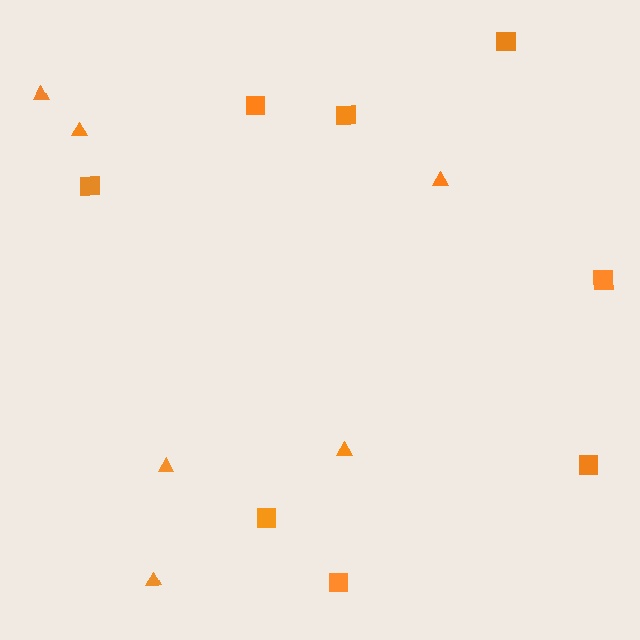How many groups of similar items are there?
There are 2 groups: one group of squares (8) and one group of triangles (6).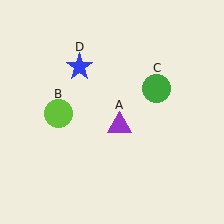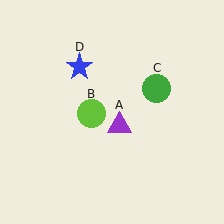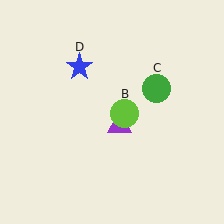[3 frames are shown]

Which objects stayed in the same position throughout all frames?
Purple triangle (object A) and green circle (object C) and blue star (object D) remained stationary.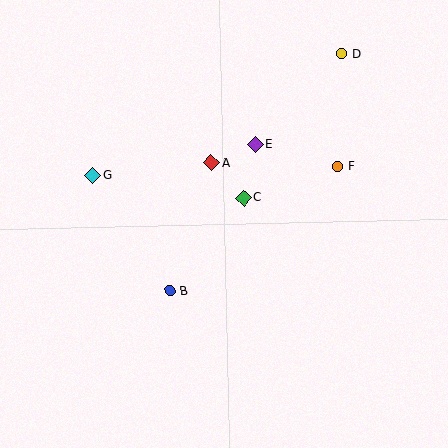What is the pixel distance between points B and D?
The distance between B and D is 293 pixels.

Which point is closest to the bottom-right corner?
Point F is closest to the bottom-right corner.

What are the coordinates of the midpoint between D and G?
The midpoint between D and G is at (217, 115).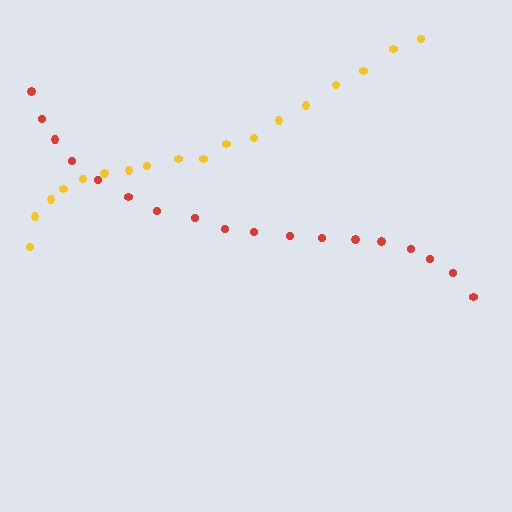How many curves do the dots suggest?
There are 2 distinct paths.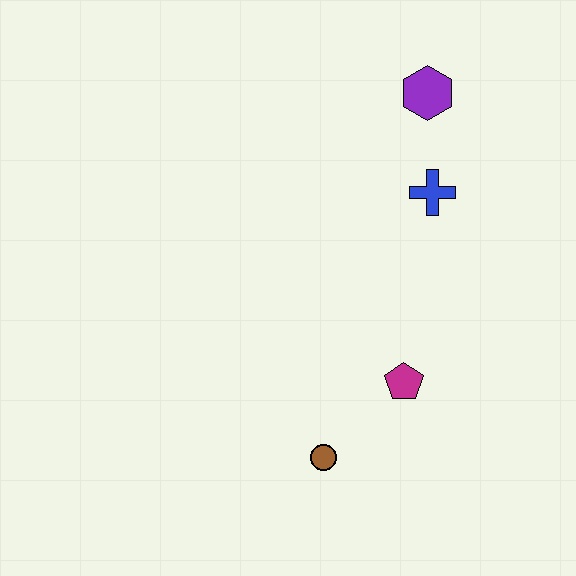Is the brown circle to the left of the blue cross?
Yes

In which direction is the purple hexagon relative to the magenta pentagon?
The purple hexagon is above the magenta pentagon.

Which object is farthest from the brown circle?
The purple hexagon is farthest from the brown circle.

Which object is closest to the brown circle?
The magenta pentagon is closest to the brown circle.